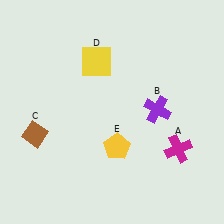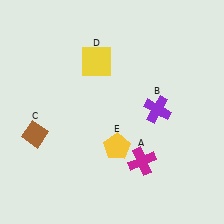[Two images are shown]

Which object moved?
The magenta cross (A) moved left.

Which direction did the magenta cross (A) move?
The magenta cross (A) moved left.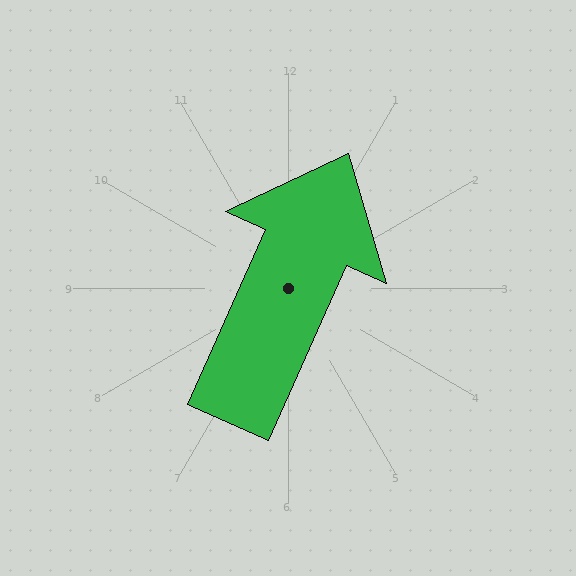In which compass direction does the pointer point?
Northeast.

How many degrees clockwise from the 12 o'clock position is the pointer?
Approximately 24 degrees.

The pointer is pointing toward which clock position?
Roughly 1 o'clock.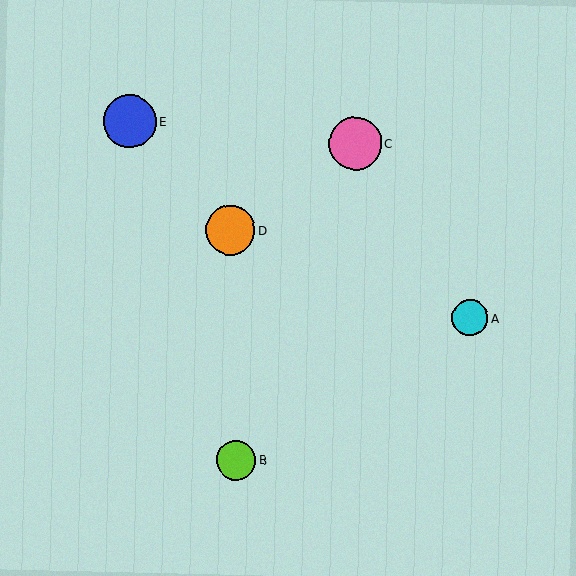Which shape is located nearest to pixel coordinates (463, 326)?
The cyan circle (labeled A) at (470, 318) is nearest to that location.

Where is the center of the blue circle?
The center of the blue circle is at (130, 121).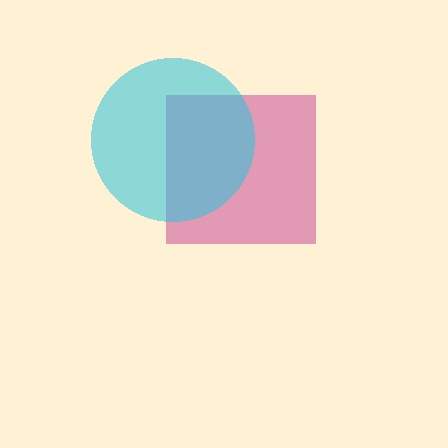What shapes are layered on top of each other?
The layered shapes are: a magenta square, a cyan circle.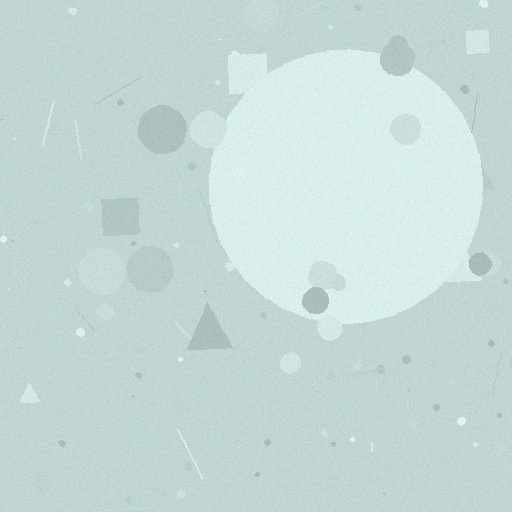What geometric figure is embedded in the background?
A circle is embedded in the background.